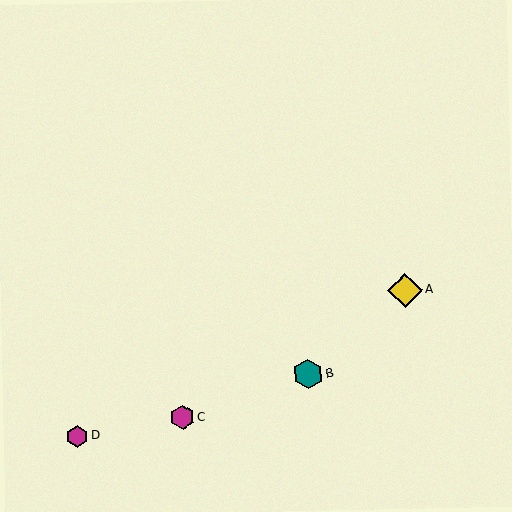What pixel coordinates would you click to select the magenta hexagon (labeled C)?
Click at (183, 417) to select the magenta hexagon C.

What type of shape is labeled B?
Shape B is a teal hexagon.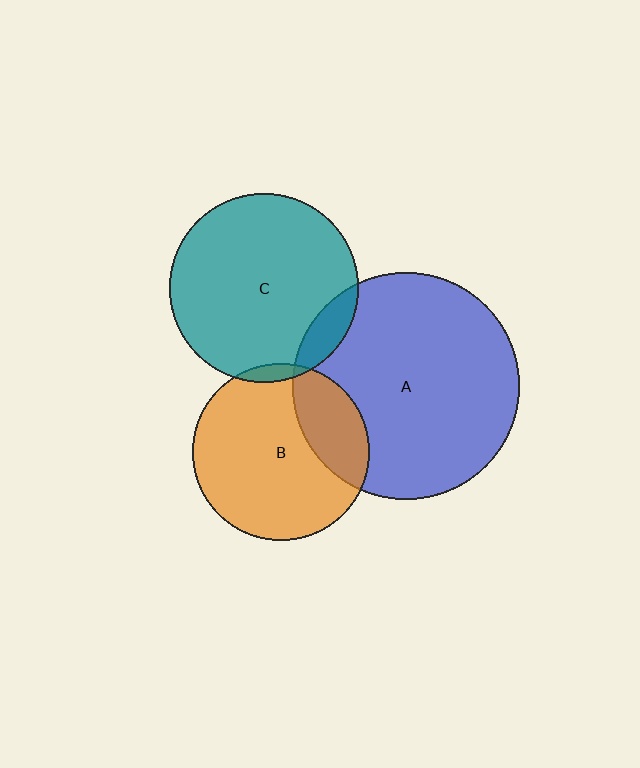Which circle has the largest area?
Circle A (blue).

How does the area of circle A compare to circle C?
Approximately 1.4 times.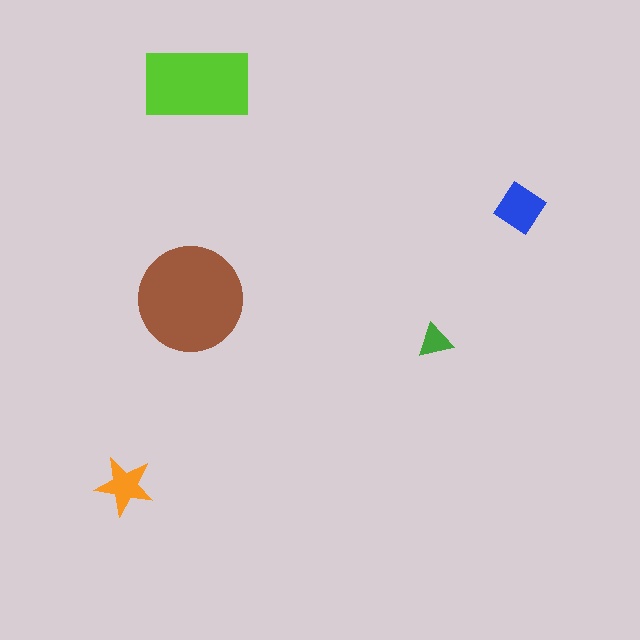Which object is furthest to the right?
The blue diamond is rightmost.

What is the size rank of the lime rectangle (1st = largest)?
2nd.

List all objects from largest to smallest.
The brown circle, the lime rectangle, the blue diamond, the orange star, the green triangle.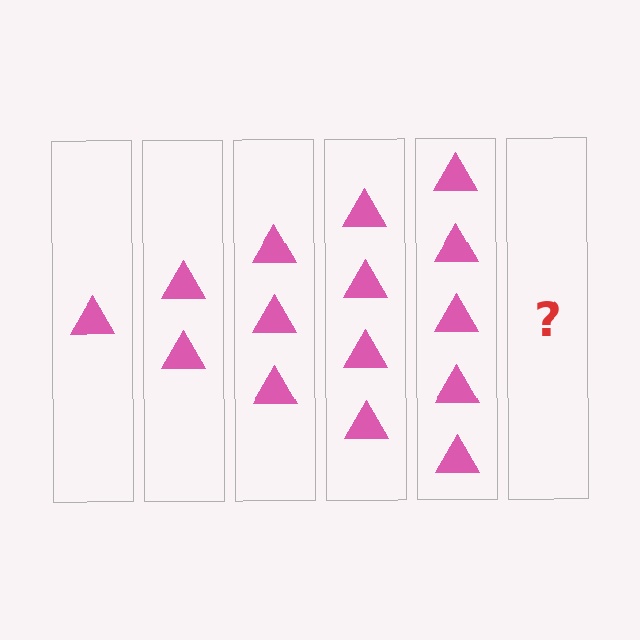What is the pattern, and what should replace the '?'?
The pattern is that each step adds one more triangle. The '?' should be 6 triangles.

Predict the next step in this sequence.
The next step is 6 triangles.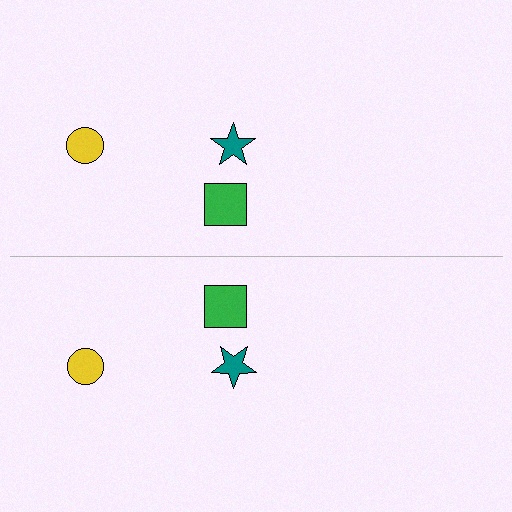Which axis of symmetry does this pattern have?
The pattern has a horizontal axis of symmetry running through the center of the image.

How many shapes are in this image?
There are 6 shapes in this image.